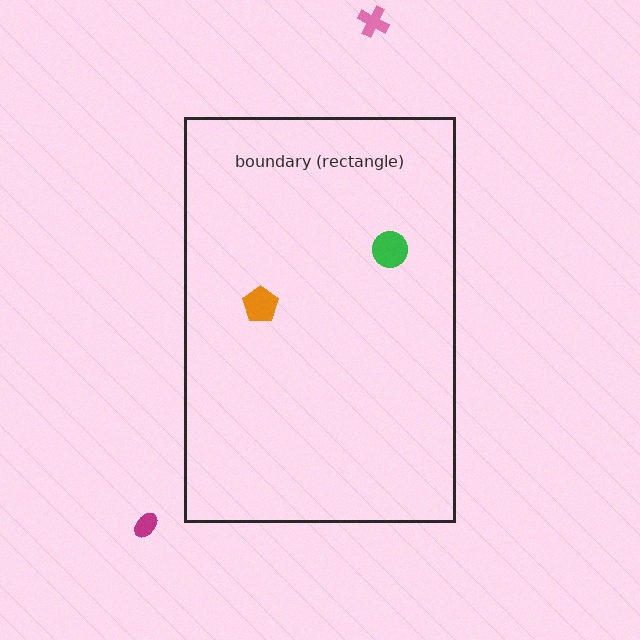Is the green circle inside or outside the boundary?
Inside.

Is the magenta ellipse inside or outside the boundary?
Outside.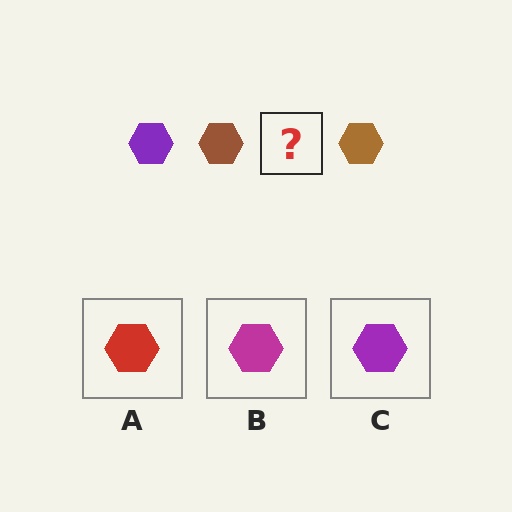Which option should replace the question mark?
Option C.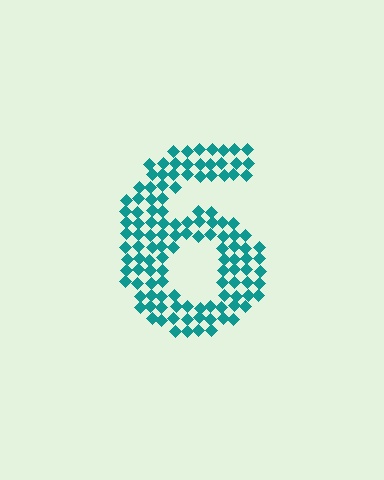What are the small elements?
The small elements are diamonds.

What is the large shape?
The large shape is the digit 6.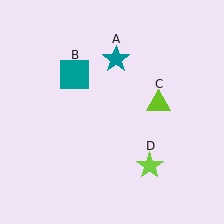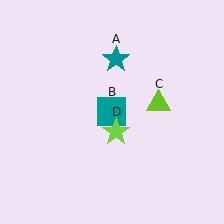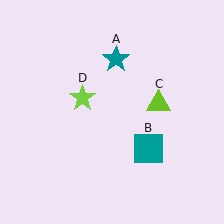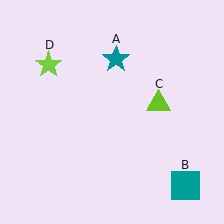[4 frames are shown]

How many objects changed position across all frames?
2 objects changed position: teal square (object B), lime star (object D).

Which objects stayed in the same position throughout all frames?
Teal star (object A) and lime triangle (object C) remained stationary.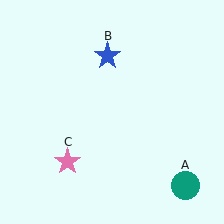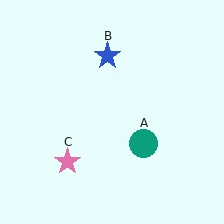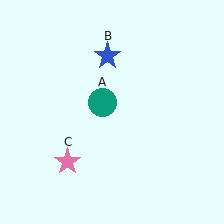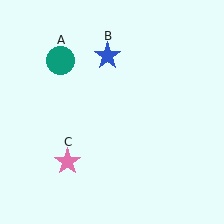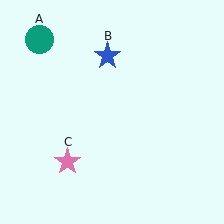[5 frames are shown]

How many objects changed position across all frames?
1 object changed position: teal circle (object A).